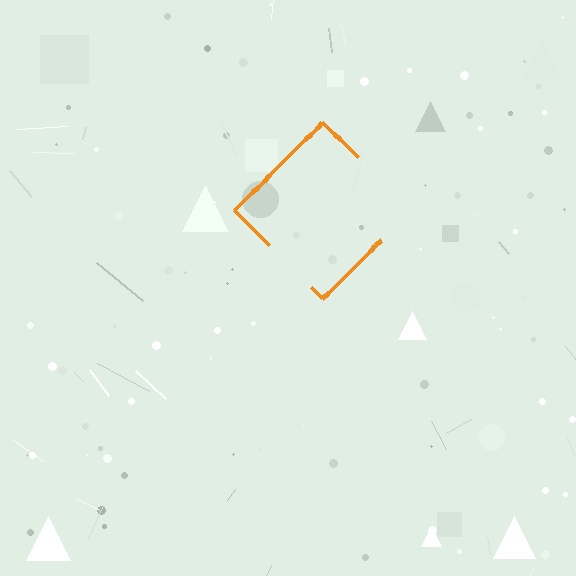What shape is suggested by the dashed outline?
The dashed outline suggests a diamond.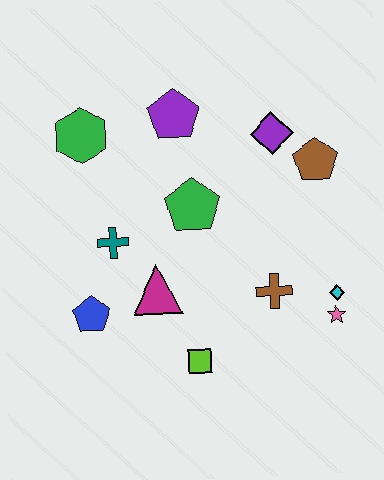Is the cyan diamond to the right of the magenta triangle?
Yes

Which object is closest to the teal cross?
The magenta triangle is closest to the teal cross.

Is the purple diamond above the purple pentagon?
No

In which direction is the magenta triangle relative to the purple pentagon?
The magenta triangle is below the purple pentagon.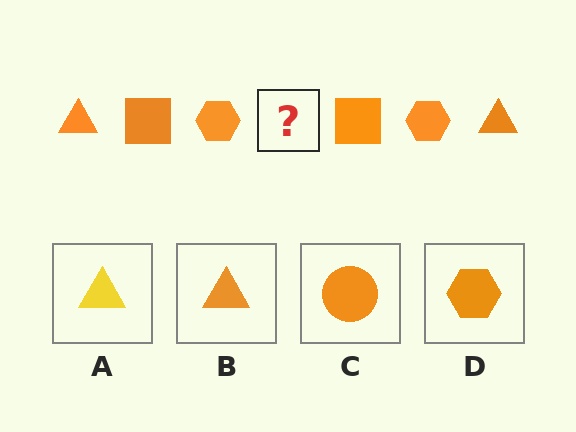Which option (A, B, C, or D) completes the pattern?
B.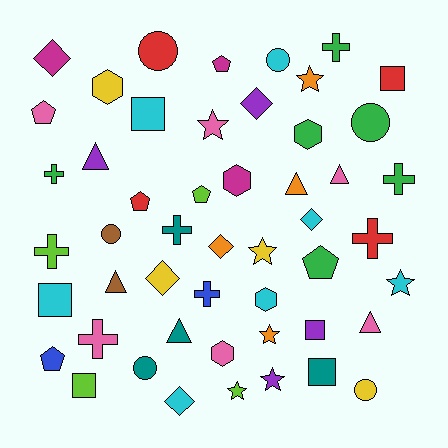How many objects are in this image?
There are 50 objects.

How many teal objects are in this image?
There are 4 teal objects.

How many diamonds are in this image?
There are 6 diamonds.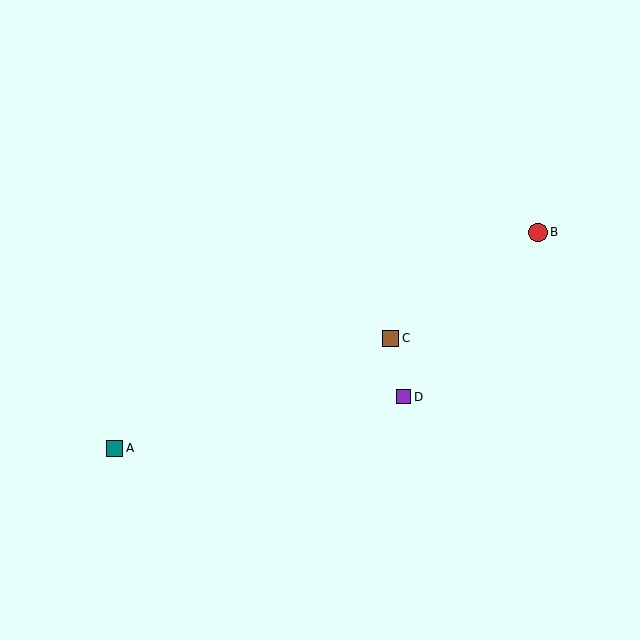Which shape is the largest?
The red circle (labeled B) is the largest.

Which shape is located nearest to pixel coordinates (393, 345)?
The brown square (labeled C) at (390, 338) is nearest to that location.